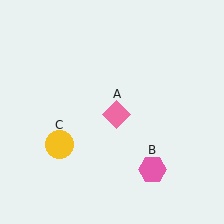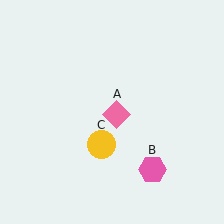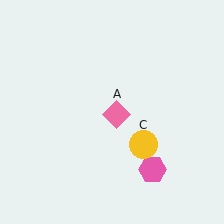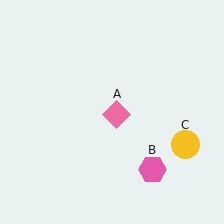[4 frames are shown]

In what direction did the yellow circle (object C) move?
The yellow circle (object C) moved right.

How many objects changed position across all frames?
1 object changed position: yellow circle (object C).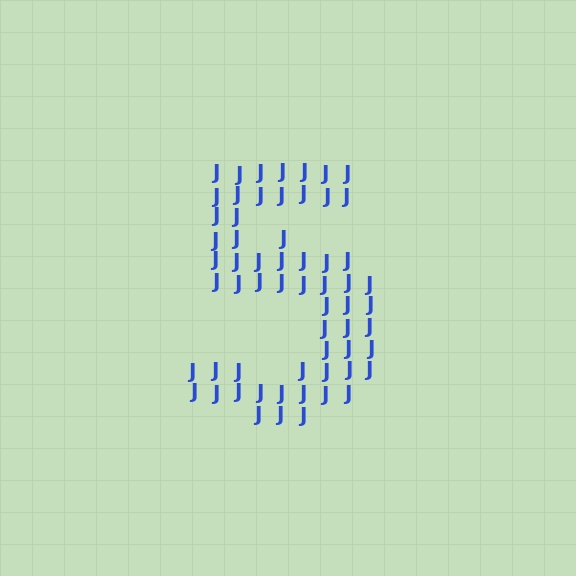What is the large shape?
The large shape is the digit 5.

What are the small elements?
The small elements are letter J's.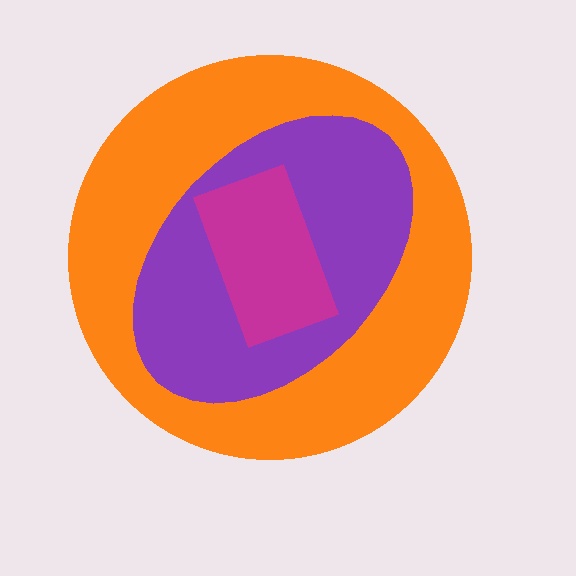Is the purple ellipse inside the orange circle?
Yes.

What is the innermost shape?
The magenta rectangle.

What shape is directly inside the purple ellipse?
The magenta rectangle.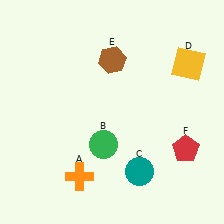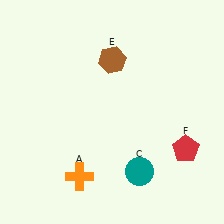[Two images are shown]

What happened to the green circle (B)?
The green circle (B) was removed in Image 2. It was in the bottom-left area of Image 1.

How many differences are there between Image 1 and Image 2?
There are 2 differences between the two images.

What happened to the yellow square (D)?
The yellow square (D) was removed in Image 2. It was in the top-right area of Image 1.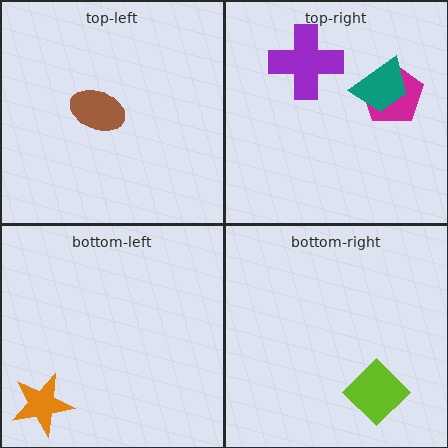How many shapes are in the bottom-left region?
1.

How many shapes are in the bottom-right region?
1.